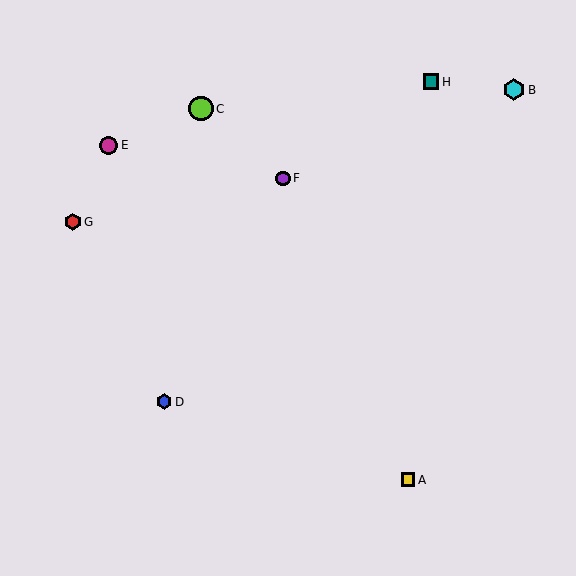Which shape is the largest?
The lime circle (labeled C) is the largest.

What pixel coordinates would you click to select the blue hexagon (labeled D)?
Click at (164, 402) to select the blue hexagon D.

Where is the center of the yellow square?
The center of the yellow square is at (408, 480).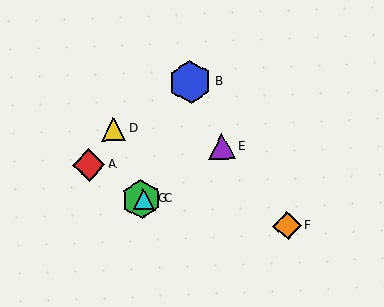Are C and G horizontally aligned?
Yes, both are at y≈199.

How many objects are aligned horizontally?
2 objects (C, G) are aligned horizontally.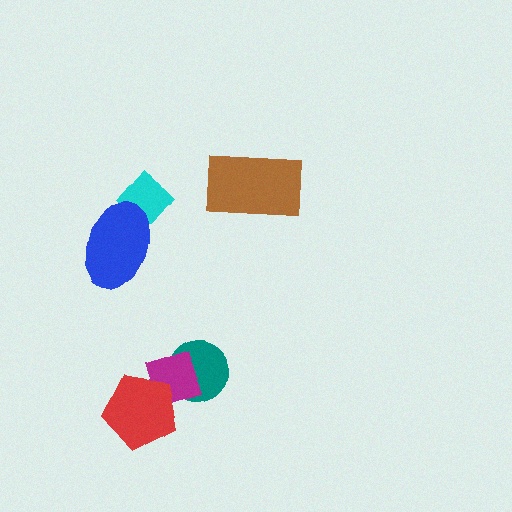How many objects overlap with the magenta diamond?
2 objects overlap with the magenta diamond.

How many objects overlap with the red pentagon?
1 object overlaps with the red pentagon.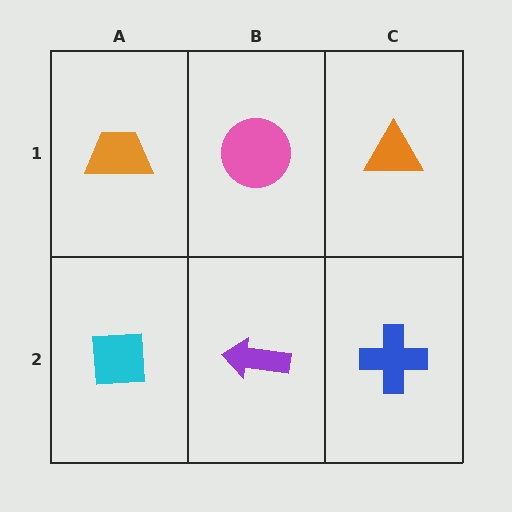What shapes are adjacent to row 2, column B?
A pink circle (row 1, column B), a cyan square (row 2, column A), a blue cross (row 2, column C).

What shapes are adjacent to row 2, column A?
An orange trapezoid (row 1, column A), a purple arrow (row 2, column B).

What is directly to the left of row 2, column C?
A purple arrow.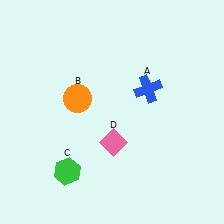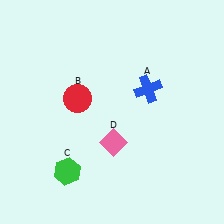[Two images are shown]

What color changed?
The circle (B) changed from orange in Image 1 to red in Image 2.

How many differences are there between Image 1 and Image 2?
There is 1 difference between the two images.